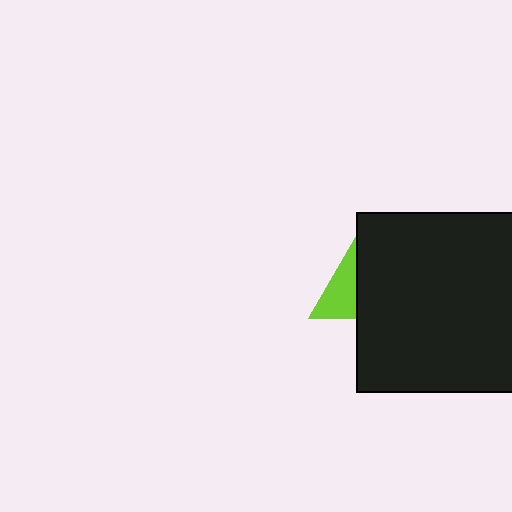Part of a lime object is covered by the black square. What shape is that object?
It is a triangle.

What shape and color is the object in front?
The object in front is a black square.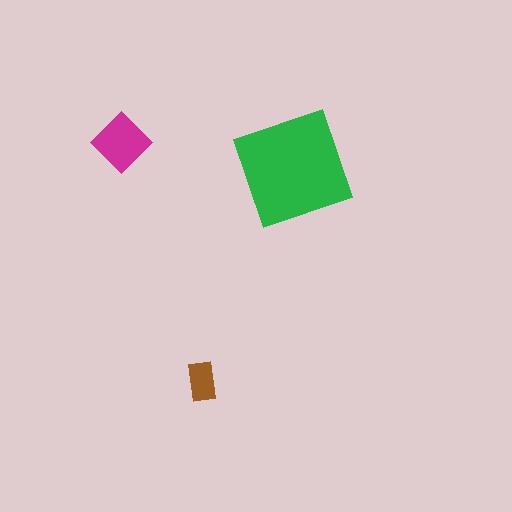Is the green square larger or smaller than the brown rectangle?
Larger.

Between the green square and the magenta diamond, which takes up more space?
The green square.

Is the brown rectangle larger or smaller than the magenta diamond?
Smaller.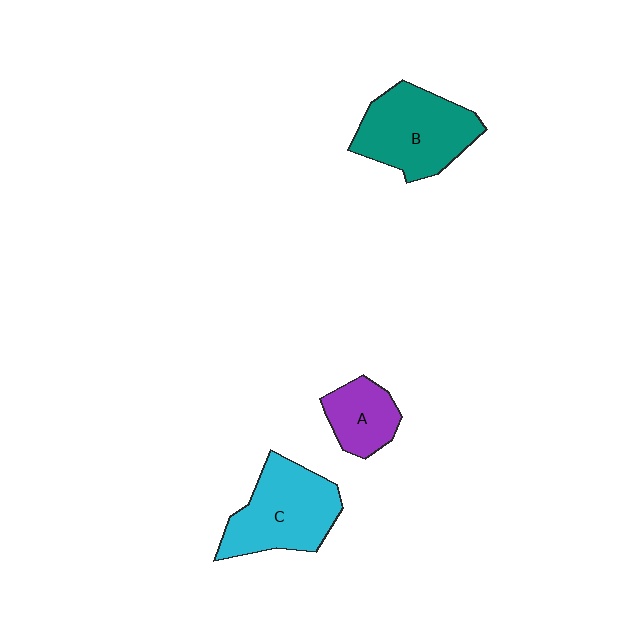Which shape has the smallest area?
Shape A (purple).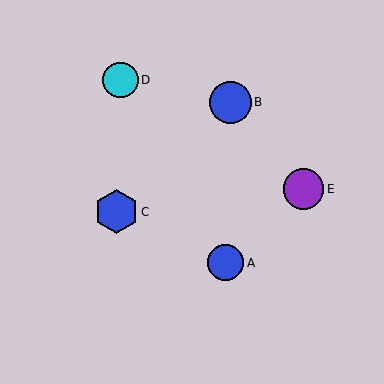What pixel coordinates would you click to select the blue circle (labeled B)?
Click at (230, 103) to select the blue circle B.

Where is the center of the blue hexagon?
The center of the blue hexagon is at (116, 212).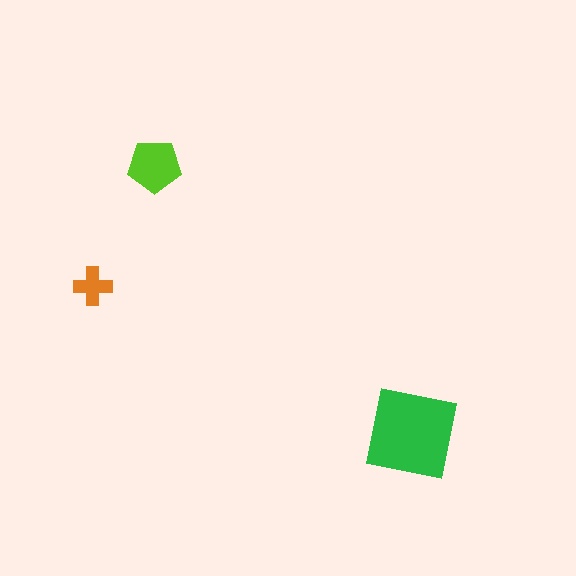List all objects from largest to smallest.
The green square, the lime pentagon, the orange cross.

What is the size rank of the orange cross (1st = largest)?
3rd.